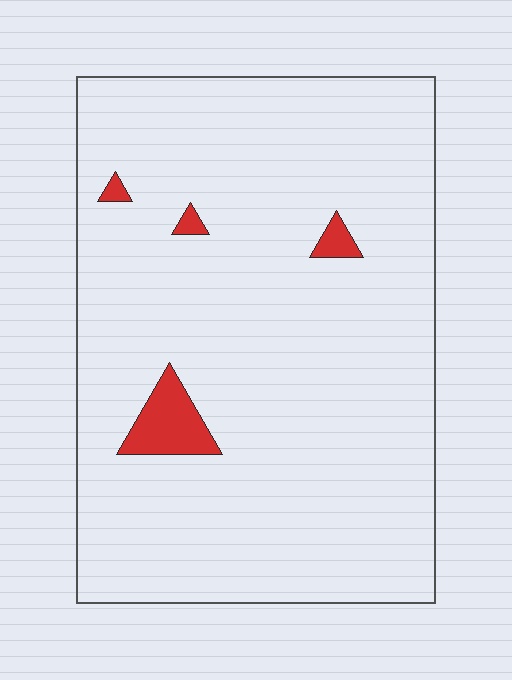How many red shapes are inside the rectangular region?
4.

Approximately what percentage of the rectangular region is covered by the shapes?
Approximately 5%.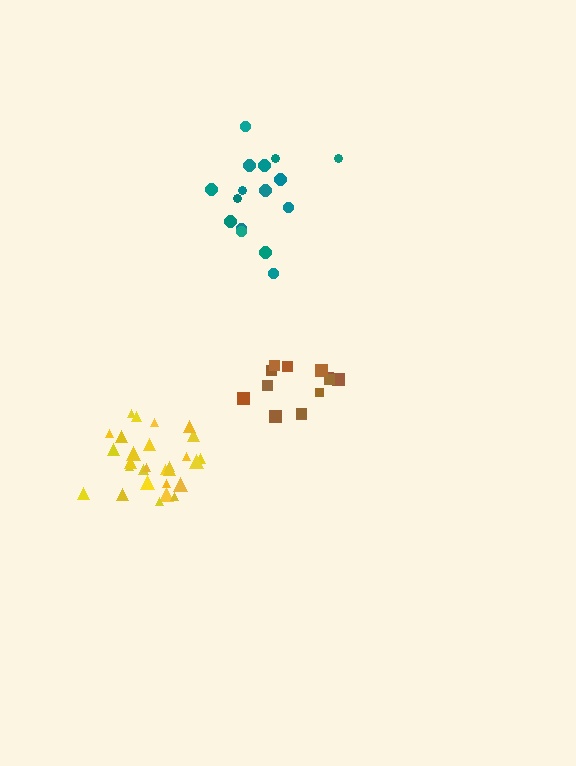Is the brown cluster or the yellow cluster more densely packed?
Yellow.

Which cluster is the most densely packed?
Yellow.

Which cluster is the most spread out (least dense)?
Teal.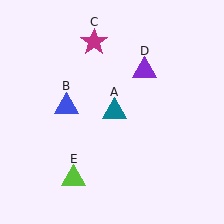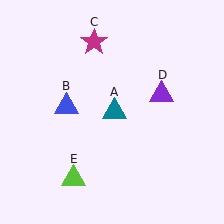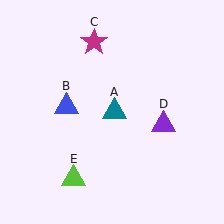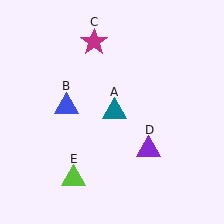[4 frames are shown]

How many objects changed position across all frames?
1 object changed position: purple triangle (object D).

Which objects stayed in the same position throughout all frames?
Teal triangle (object A) and blue triangle (object B) and magenta star (object C) and lime triangle (object E) remained stationary.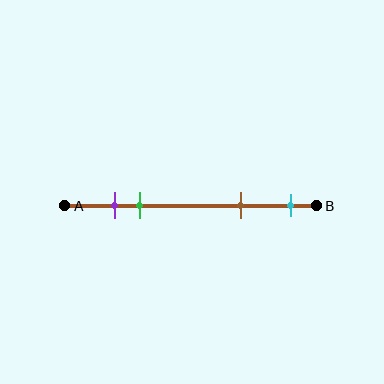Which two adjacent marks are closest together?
The purple and green marks are the closest adjacent pair.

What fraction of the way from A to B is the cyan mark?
The cyan mark is approximately 90% (0.9) of the way from A to B.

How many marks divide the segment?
There are 4 marks dividing the segment.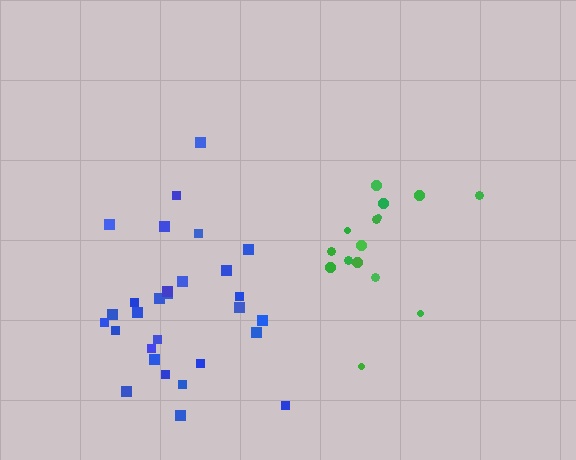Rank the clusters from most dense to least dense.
blue, green.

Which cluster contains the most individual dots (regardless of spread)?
Blue (29).